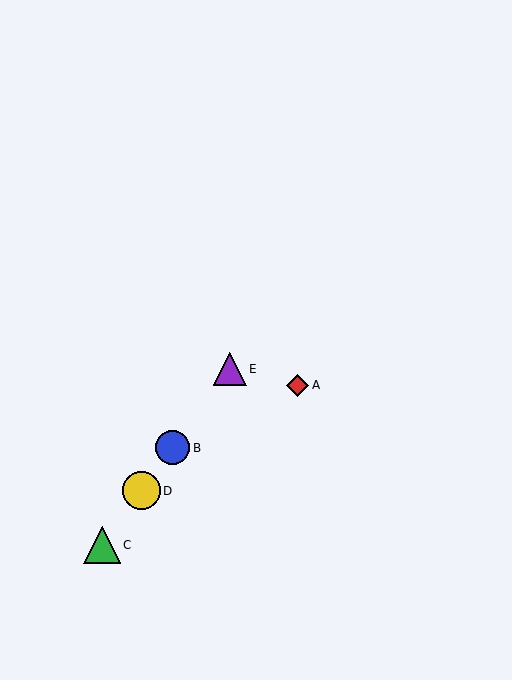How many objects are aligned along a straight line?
4 objects (B, C, D, E) are aligned along a straight line.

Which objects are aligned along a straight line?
Objects B, C, D, E are aligned along a straight line.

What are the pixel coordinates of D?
Object D is at (141, 491).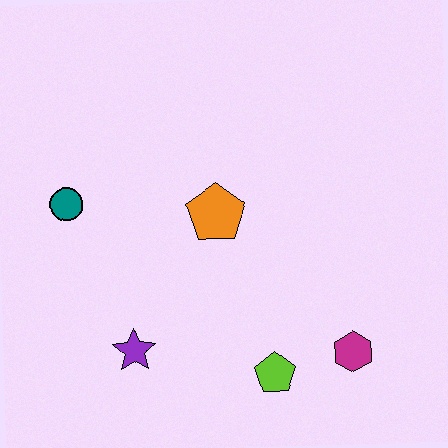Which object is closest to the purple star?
The lime pentagon is closest to the purple star.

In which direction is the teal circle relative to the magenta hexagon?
The teal circle is to the left of the magenta hexagon.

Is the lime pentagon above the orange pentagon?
No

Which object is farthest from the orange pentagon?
The magenta hexagon is farthest from the orange pentagon.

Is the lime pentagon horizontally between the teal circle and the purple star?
No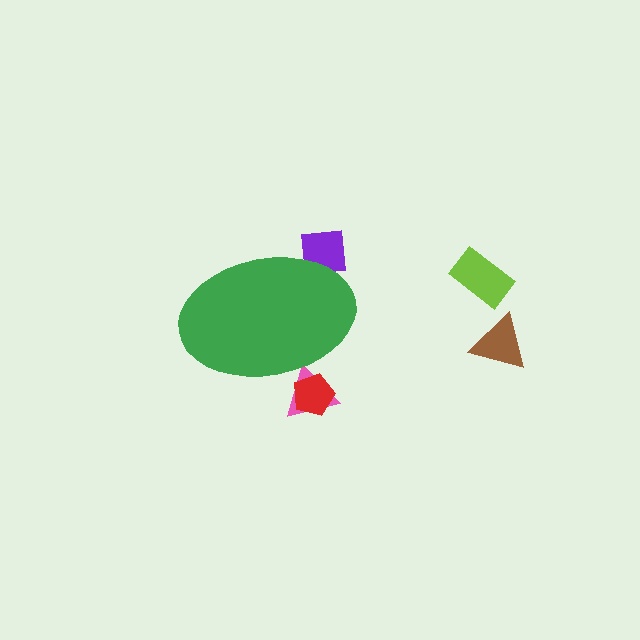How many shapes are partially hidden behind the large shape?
3 shapes are partially hidden.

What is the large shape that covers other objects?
A green ellipse.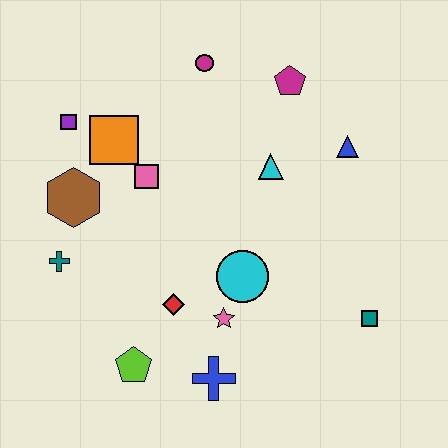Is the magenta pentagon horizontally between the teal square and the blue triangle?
No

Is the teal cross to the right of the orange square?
No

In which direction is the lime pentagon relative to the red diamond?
The lime pentagon is below the red diamond.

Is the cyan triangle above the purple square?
No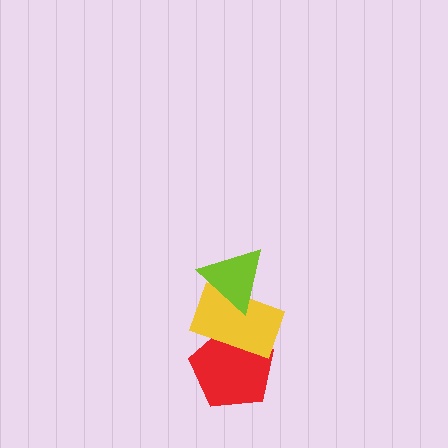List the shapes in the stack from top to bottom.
From top to bottom: the lime triangle, the yellow rectangle, the red pentagon.